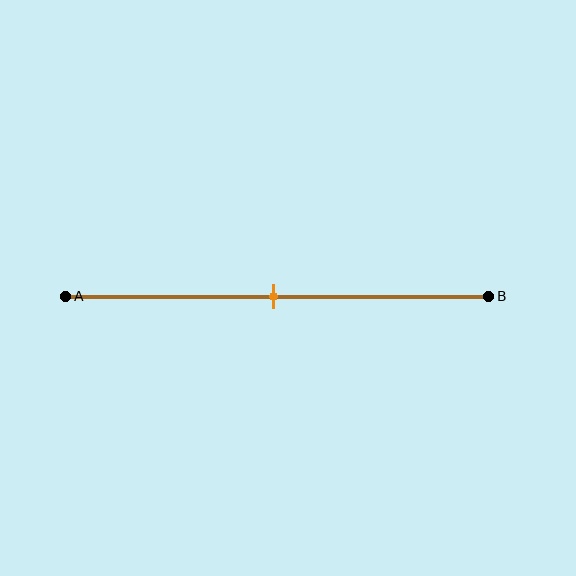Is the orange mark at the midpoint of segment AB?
Yes, the mark is approximately at the midpoint.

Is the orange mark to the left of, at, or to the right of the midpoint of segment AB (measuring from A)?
The orange mark is approximately at the midpoint of segment AB.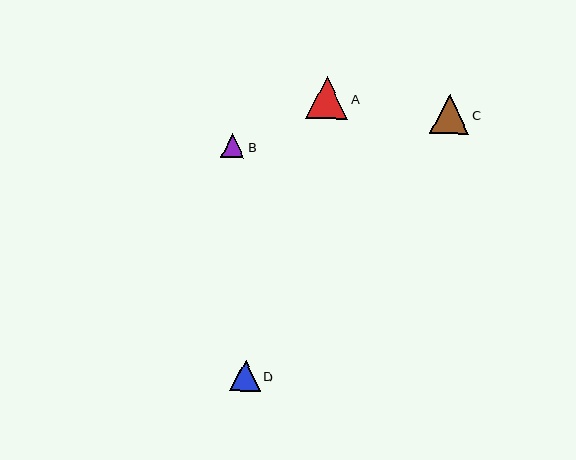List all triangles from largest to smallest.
From largest to smallest: A, C, D, B.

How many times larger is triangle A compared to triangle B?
Triangle A is approximately 1.8 times the size of triangle B.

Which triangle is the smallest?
Triangle B is the smallest with a size of approximately 24 pixels.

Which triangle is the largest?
Triangle A is the largest with a size of approximately 42 pixels.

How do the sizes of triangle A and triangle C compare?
Triangle A and triangle C are approximately the same size.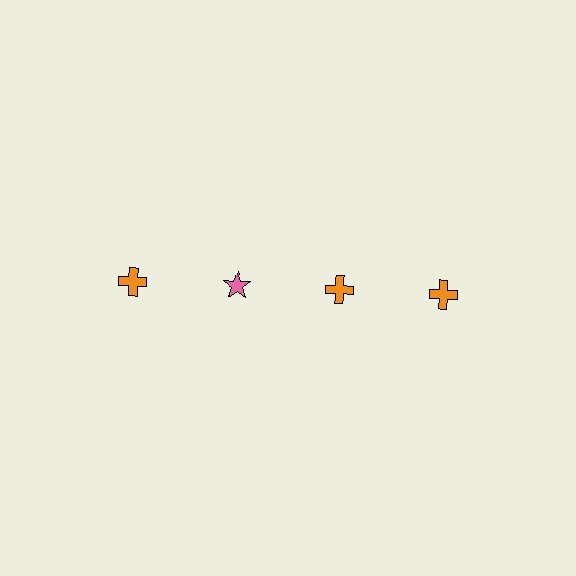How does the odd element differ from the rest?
It differs in both color (pink instead of orange) and shape (star instead of cross).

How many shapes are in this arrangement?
There are 4 shapes arranged in a grid pattern.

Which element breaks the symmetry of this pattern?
The pink star in the top row, second from left column breaks the symmetry. All other shapes are orange crosses.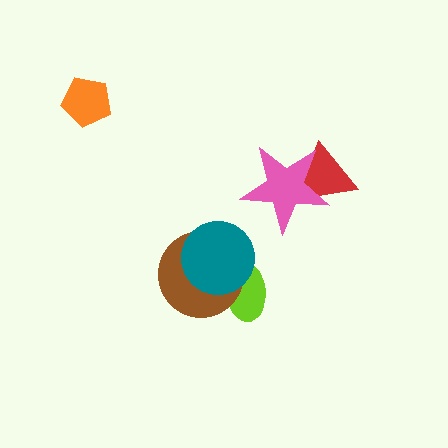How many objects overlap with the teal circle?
2 objects overlap with the teal circle.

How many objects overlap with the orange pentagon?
0 objects overlap with the orange pentagon.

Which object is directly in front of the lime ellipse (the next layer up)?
The brown circle is directly in front of the lime ellipse.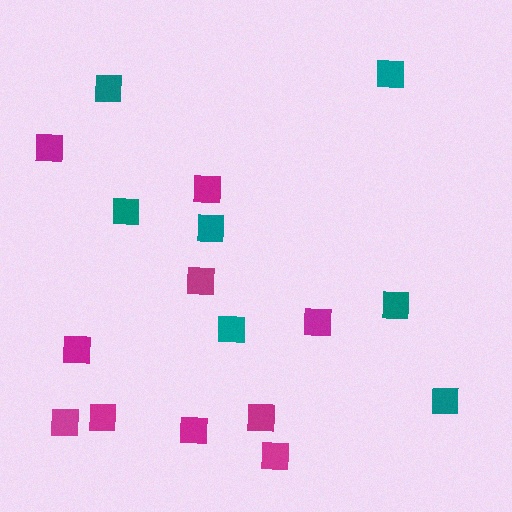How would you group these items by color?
There are 2 groups: one group of teal squares (7) and one group of magenta squares (10).